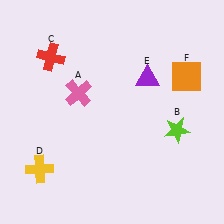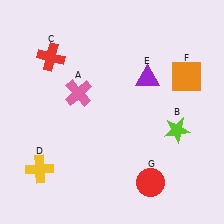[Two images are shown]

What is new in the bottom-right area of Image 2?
A red circle (G) was added in the bottom-right area of Image 2.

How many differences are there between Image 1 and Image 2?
There is 1 difference between the two images.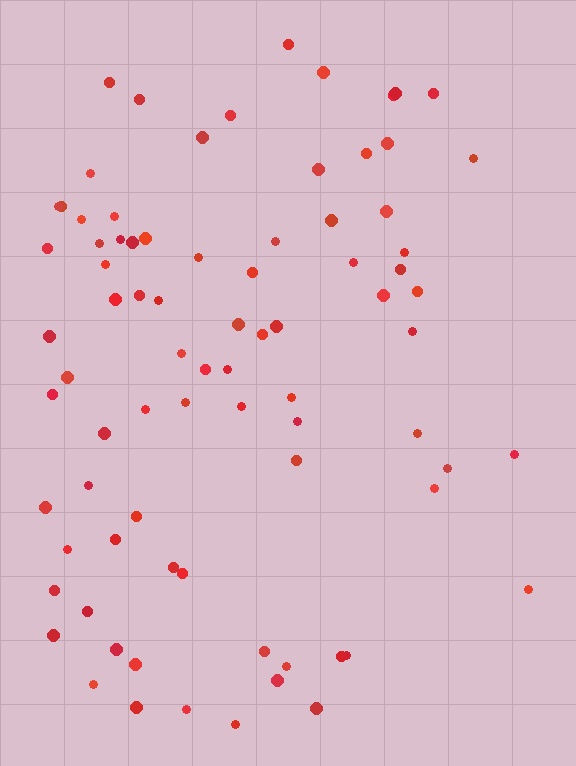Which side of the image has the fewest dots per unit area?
The right.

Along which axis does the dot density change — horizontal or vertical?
Horizontal.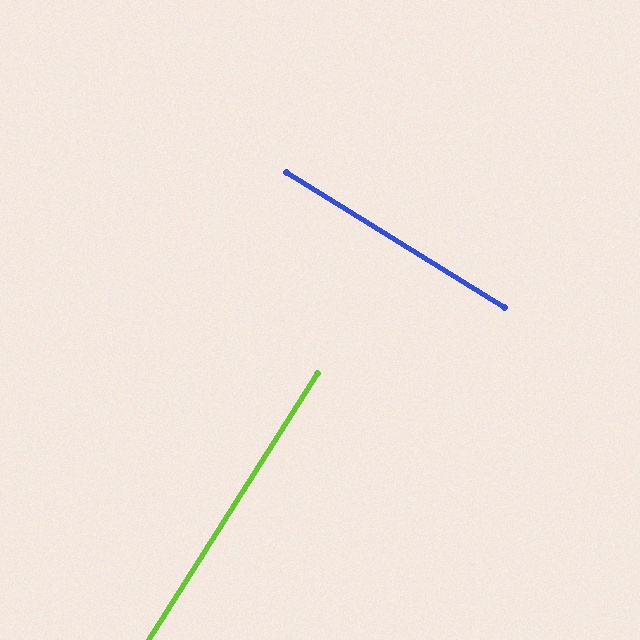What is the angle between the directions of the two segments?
Approximately 89 degrees.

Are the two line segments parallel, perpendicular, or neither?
Perpendicular — they meet at approximately 89°.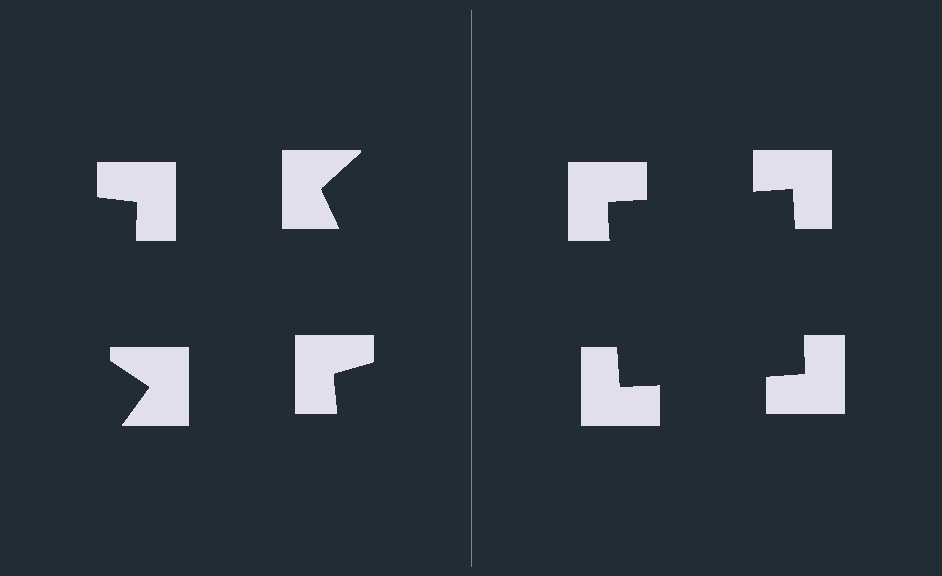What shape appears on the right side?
An illusory square.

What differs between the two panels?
The notched squares are positioned identically on both sides; only the wedge orientations differ. On the right they align to a square; on the left they are misaligned.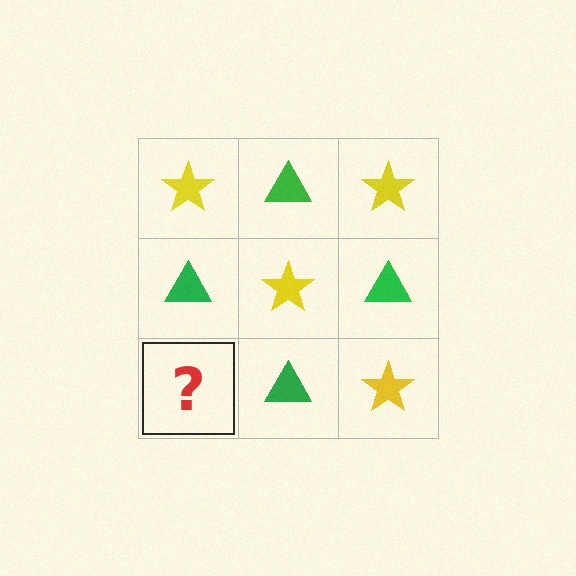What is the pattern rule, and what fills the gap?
The rule is that it alternates yellow star and green triangle in a checkerboard pattern. The gap should be filled with a yellow star.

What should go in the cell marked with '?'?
The missing cell should contain a yellow star.